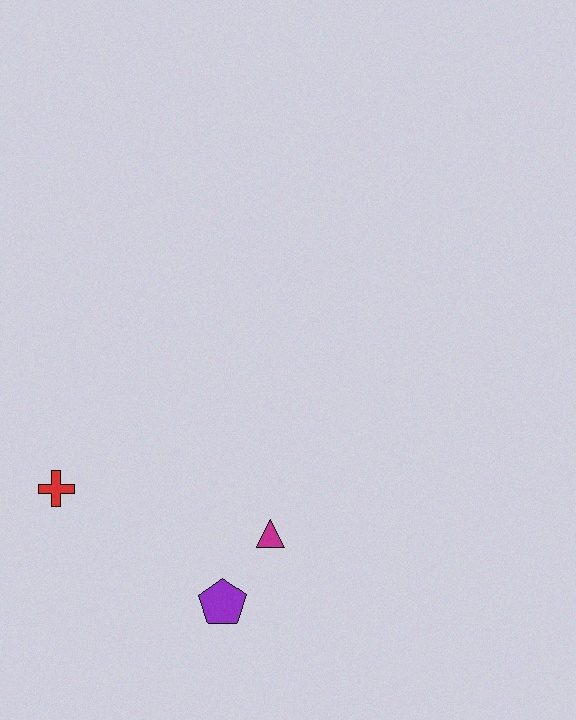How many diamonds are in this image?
There are no diamonds.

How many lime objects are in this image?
There are no lime objects.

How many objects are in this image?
There are 3 objects.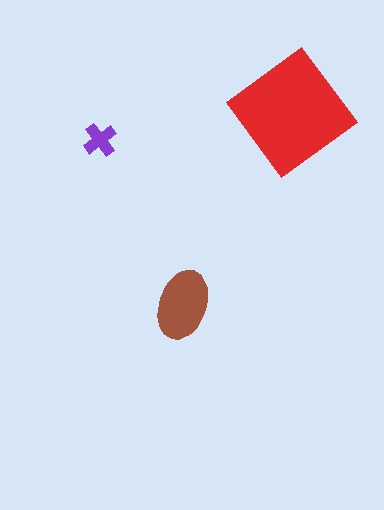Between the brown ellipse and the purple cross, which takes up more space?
The brown ellipse.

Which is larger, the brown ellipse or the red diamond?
The red diamond.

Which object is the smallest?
The purple cross.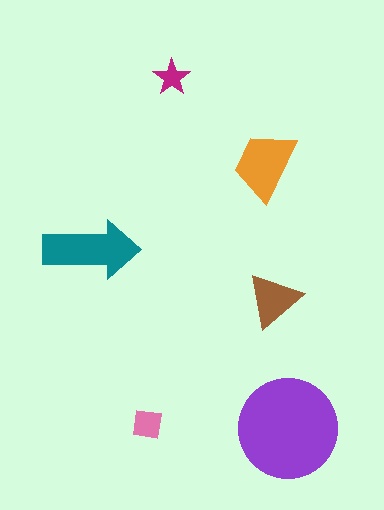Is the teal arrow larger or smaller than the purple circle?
Smaller.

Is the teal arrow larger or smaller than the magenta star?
Larger.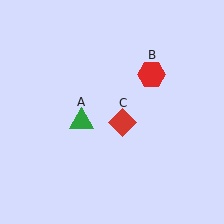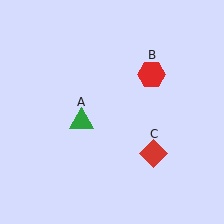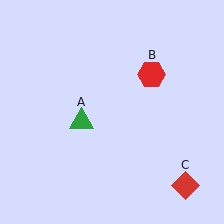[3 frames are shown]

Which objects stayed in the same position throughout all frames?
Green triangle (object A) and red hexagon (object B) remained stationary.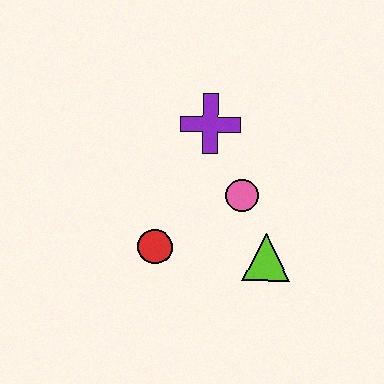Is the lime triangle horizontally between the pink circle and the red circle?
No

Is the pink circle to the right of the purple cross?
Yes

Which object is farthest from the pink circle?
The red circle is farthest from the pink circle.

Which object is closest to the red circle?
The pink circle is closest to the red circle.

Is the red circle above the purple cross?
No